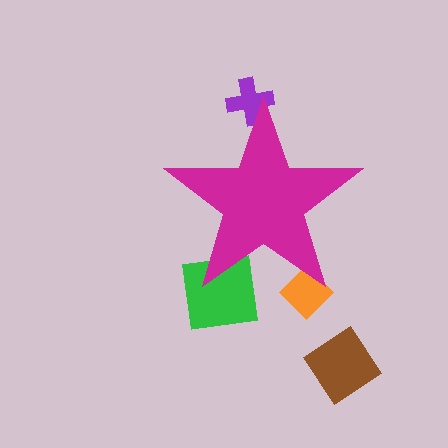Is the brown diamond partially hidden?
No, the brown diamond is fully visible.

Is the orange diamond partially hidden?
Yes, the orange diamond is partially hidden behind the magenta star.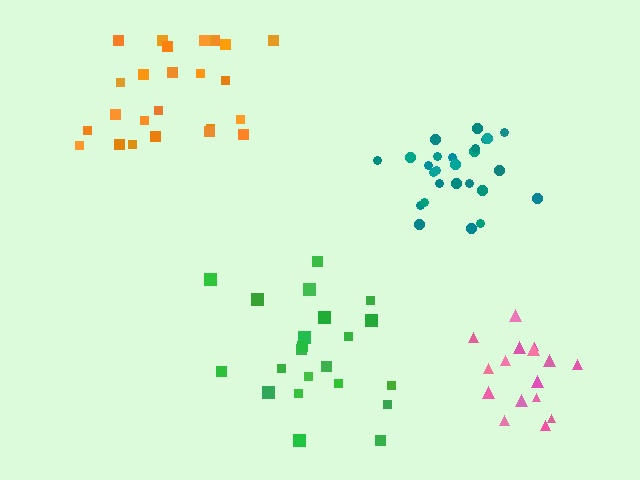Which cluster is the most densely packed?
Pink.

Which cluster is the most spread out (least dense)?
Green.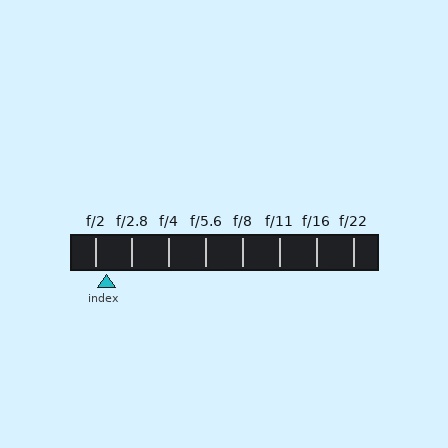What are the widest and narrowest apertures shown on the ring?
The widest aperture shown is f/2 and the narrowest is f/22.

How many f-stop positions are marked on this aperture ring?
There are 8 f-stop positions marked.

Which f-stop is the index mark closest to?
The index mark is closest to f/2.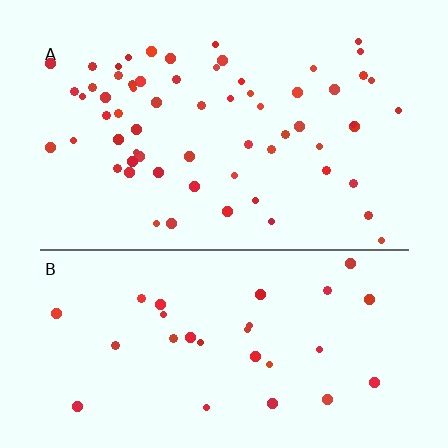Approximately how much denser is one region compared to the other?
Approximately 2.2× — region A over region B.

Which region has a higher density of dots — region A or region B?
A (the top).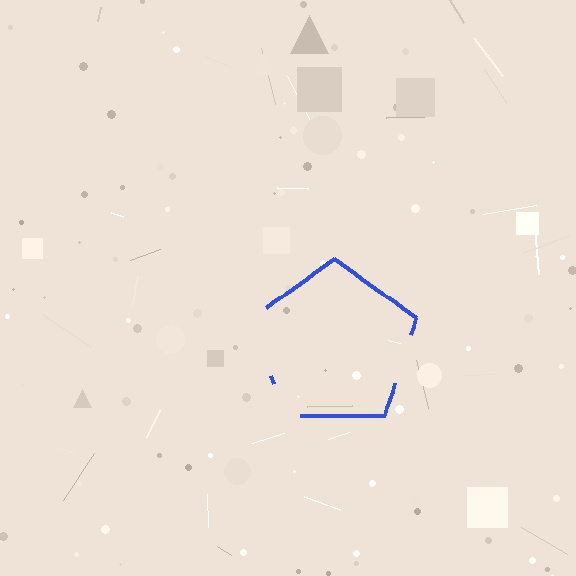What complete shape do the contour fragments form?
The contour fragments form a pentagon.